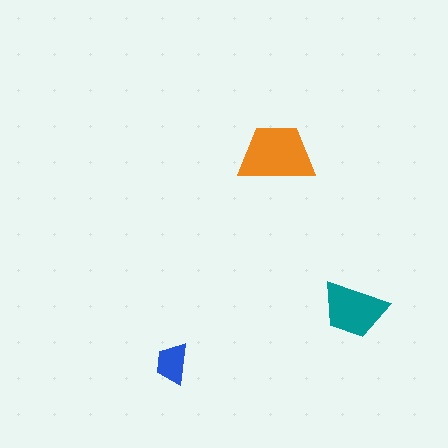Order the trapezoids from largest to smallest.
the orange one, the teal one, the blue one.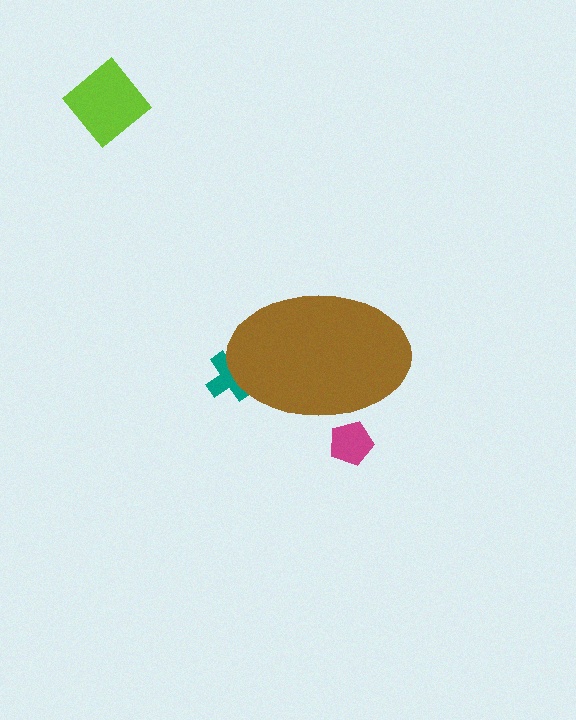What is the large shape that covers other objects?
A brown ellipse.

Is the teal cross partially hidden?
Yes, the teal cross is partially hidden behind the brown ellipse.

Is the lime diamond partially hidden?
No, the lime diamond is fully visible.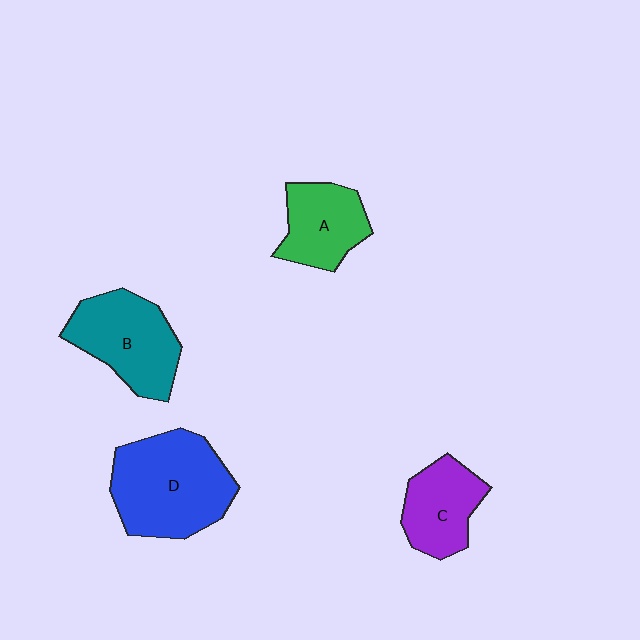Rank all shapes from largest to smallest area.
From largest to smallest: D (blue), B (teal), A (green), C (purple).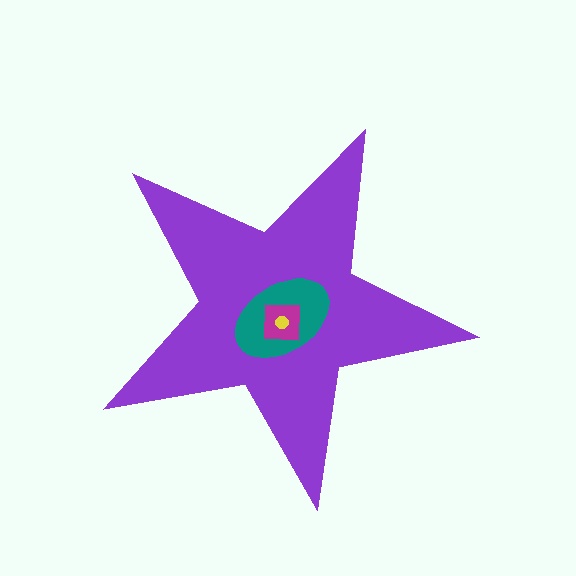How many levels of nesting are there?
4.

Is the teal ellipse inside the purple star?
Yes.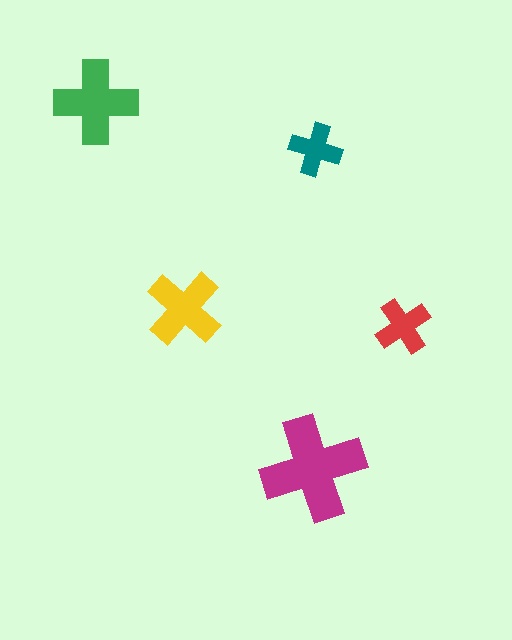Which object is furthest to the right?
The red cross is rightmost.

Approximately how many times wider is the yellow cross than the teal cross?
About 1.5 times wider.